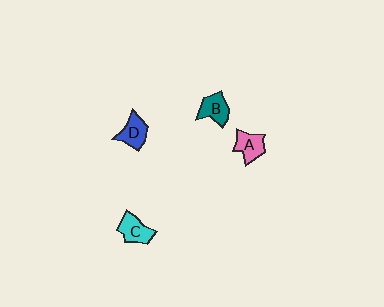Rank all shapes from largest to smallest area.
From largest to smallest: C (cyan), D (blue), A (pink), B (teal).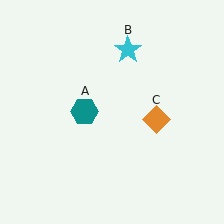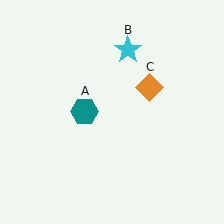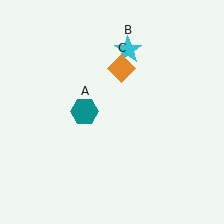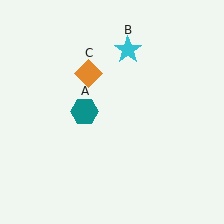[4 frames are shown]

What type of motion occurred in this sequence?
The orange diamond (object C) rotated counterclockwise around the center of the scene.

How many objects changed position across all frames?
1 object changed position: orange diamond (object C).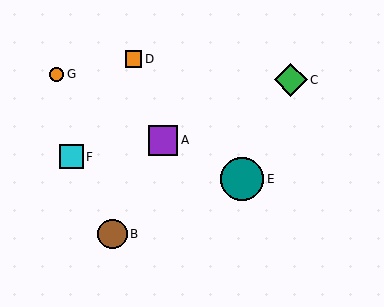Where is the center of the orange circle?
The center of the orange circle is at (57, 74).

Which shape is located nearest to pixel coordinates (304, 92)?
The green diamond (labeled C) at (291, 80) is nearest to that location.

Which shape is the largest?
The teal circle (labeled E) is the largest.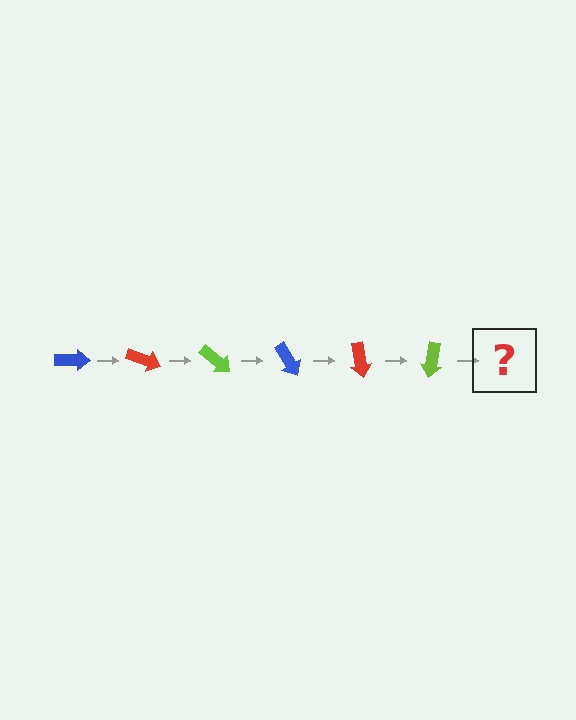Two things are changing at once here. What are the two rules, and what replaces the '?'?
The two rules are that it rotates 20 degrees each step and the color cycles through blue, red, and lime. The '?' should be a blue arrow, rotated 120 degrees from the start.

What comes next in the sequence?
The next element should be a blue arrow, rotated 120 degrees from the start.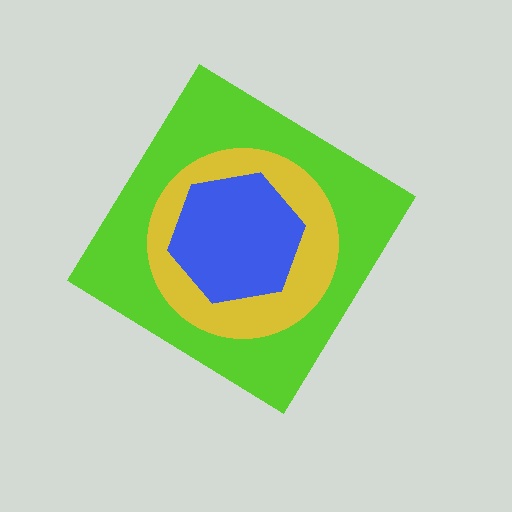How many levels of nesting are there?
3.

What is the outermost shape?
The lime diamond.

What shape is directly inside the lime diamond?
The yellow circle.